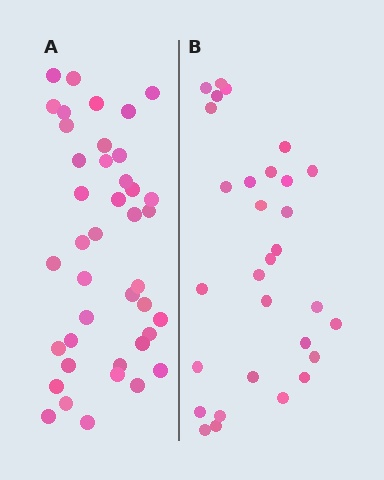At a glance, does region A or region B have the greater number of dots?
Region A (the left region) has more dots.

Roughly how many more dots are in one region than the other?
Region A has roughly 12 or so more dots than region B.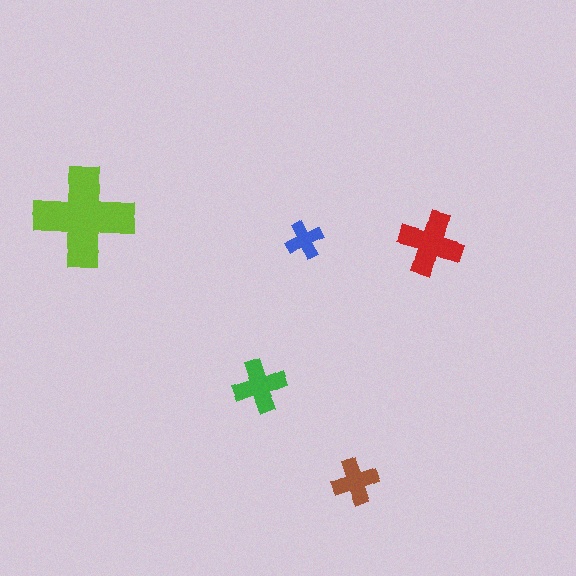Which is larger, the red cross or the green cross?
The red one.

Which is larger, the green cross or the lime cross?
The lime one.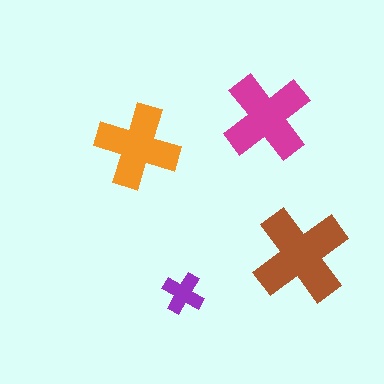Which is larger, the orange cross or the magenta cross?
The magenta one.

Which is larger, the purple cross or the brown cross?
The brown one.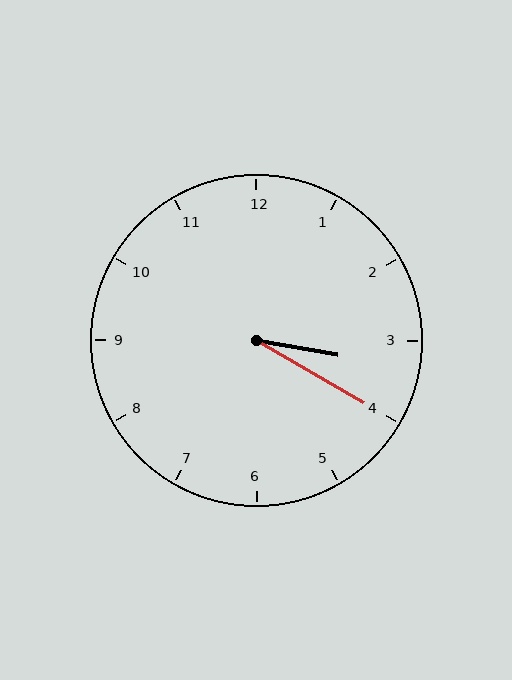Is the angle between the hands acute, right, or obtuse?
It is acute.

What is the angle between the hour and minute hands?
Approximately 20 degrees.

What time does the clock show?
3:20.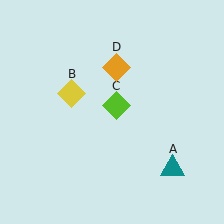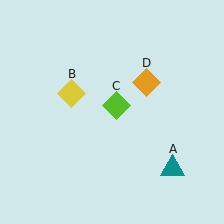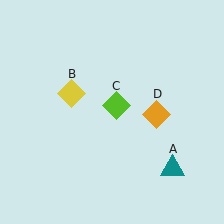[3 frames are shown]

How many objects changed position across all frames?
1 object changed position: orange diamond (object D).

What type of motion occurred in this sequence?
The orange diamond (object D) rotated clockwise around the center of the scene.